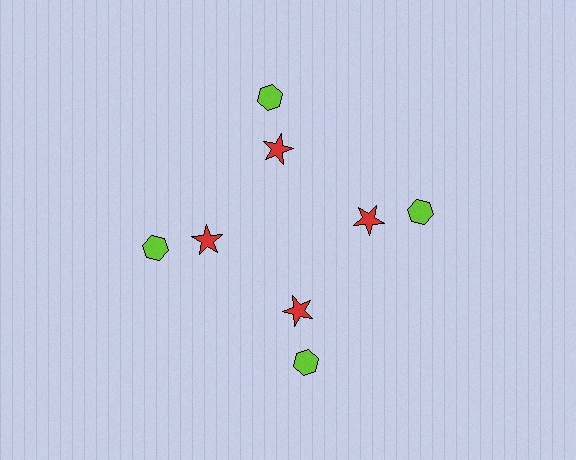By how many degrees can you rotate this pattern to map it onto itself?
The pattern maps onto itself every 90 degrees of rotation.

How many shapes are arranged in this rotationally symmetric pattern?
There are 8 shapes, arranged in 4 groups of 2.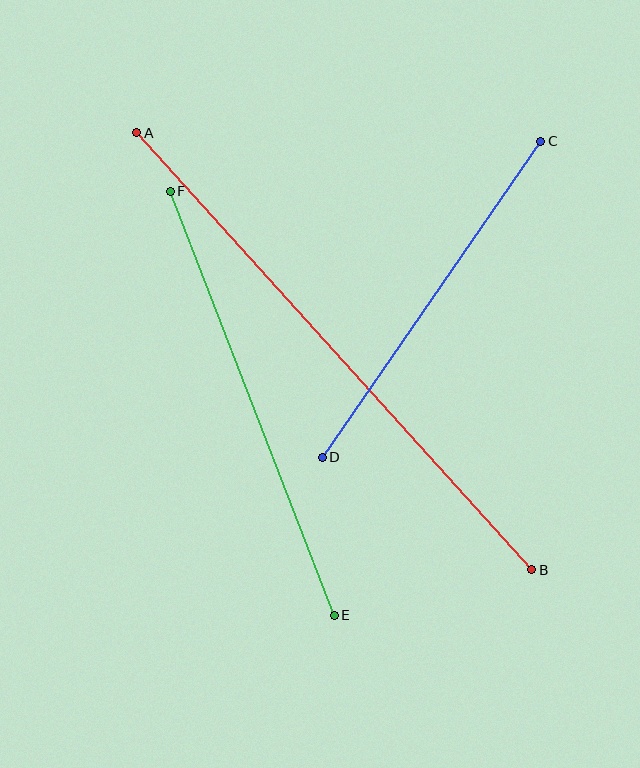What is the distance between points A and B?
The distance is approximately 589 pixels.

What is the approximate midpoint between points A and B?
The midpoint is at approximately (334, 351) pixels.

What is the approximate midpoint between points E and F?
The midpoint is at approximately (252, 403) pixels.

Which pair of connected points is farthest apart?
Points A and B are farthest apart.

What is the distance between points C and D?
The distance is approximately 384 pixels.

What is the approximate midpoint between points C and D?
The midpoint is at approximately (431, 299) pixels.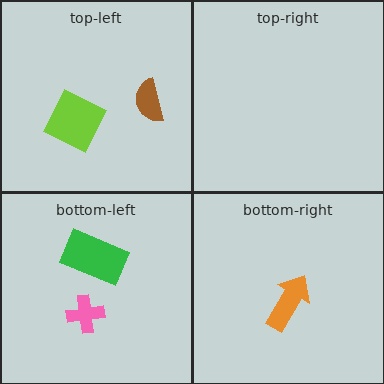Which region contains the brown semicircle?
The top-left region.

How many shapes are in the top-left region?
2.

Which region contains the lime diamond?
The top-left region.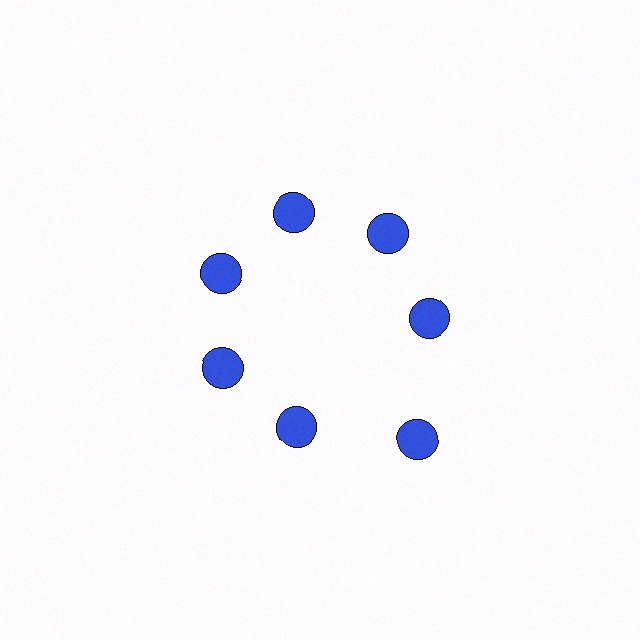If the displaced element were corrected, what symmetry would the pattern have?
It would have 7-fold rotational symmetry — the pattern would map onto itself every 51 degrees.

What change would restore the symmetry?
The symmetry would be restored by moving it inward, back onto the ring so that all 7 circles sit at equal angles and equal distance from the center.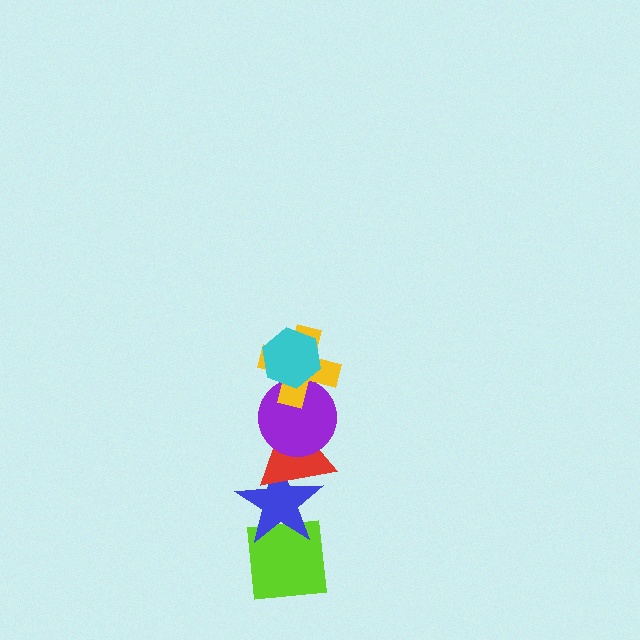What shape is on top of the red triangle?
The purple circle is on top of the red triangle.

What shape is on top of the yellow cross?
The cyan hexagon is on top of the yellow cross.